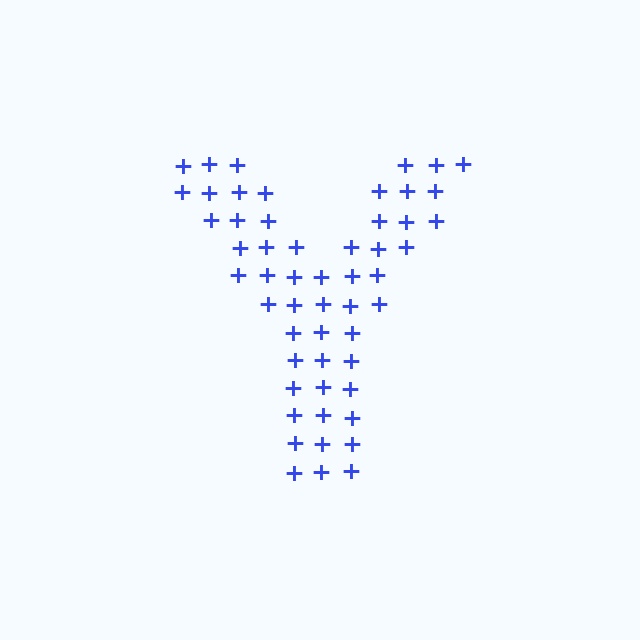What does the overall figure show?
The overall figure shows the letter Y.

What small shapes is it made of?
It is made of small plus signs.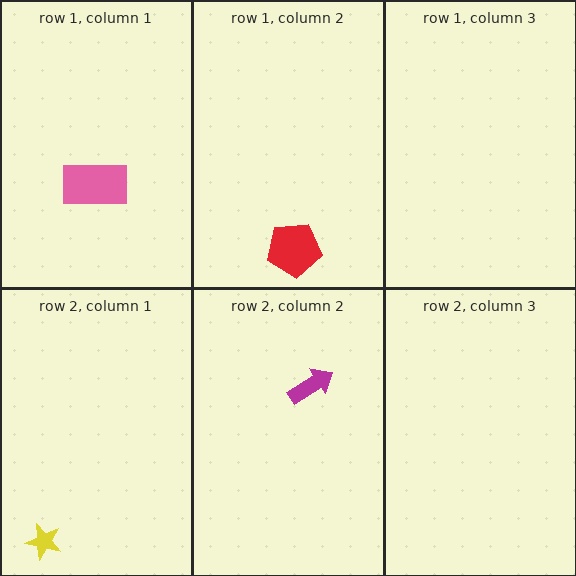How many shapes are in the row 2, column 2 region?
1.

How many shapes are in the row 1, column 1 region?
1.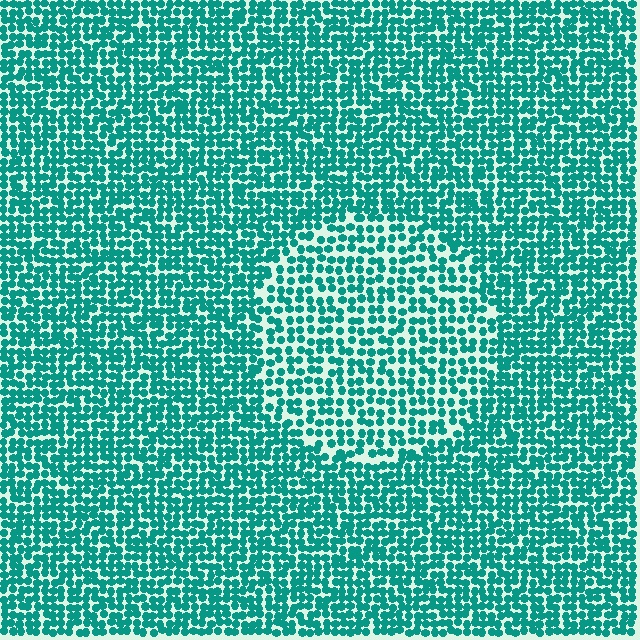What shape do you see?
I see a circle.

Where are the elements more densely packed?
The elements are more densely packed outside the circle boundary.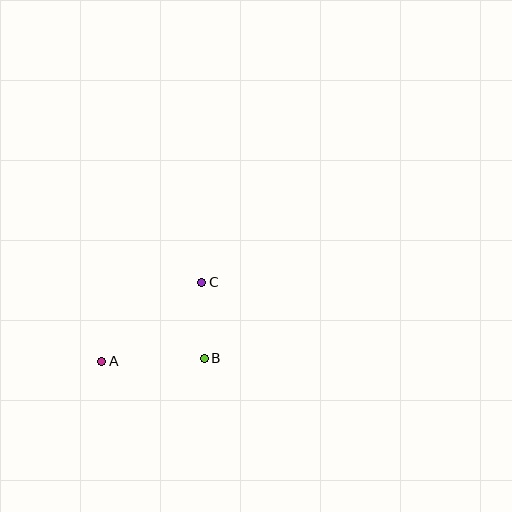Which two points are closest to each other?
Points B and C are closest to each other.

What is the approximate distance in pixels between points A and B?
The distance between A and B is approximately 102 pixels.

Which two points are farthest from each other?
Points A and C are farthest from each other.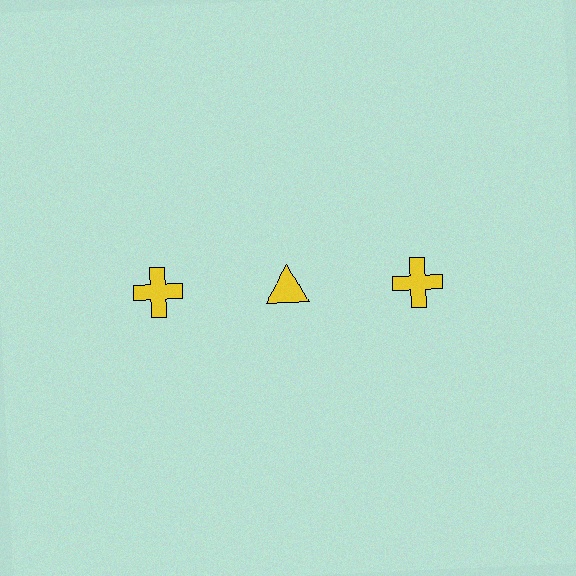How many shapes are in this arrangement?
There are 3 shapes arranged in a grid pattern.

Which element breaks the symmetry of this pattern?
The yellow triangle in the top row, second from left column breaks the symmetry. All other shapes are yellow crosses.